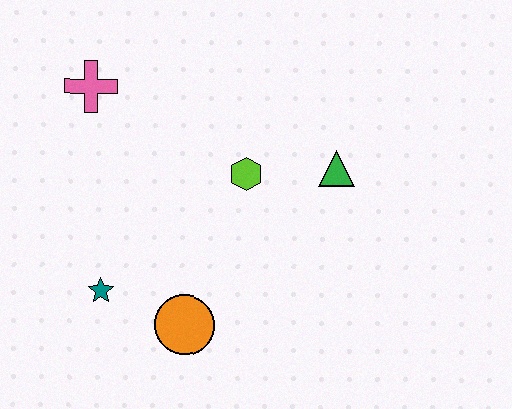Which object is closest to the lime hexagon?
The green triangle is closest to the lime hexagon.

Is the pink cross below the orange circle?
No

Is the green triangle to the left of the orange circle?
No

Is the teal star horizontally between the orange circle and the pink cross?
Yes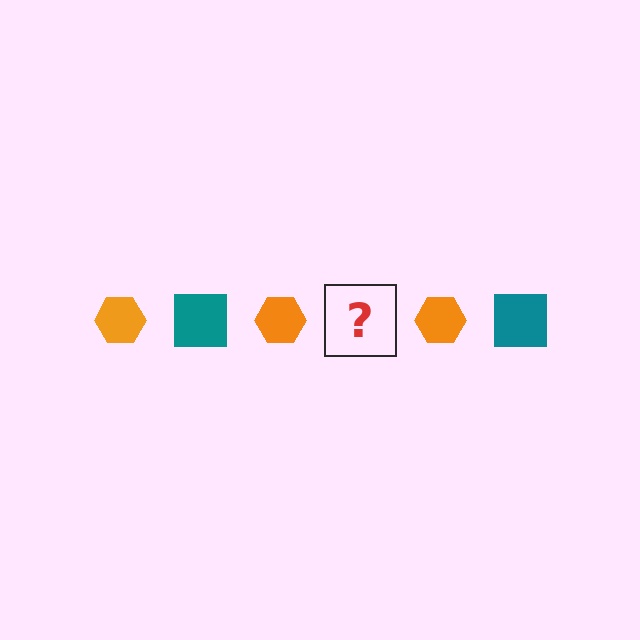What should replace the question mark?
The question mark should be replaced with a teal square.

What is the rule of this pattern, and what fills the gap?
The rule is that the pattern alternates between orange hexagon and teal square. The gap should be filled with a teal square.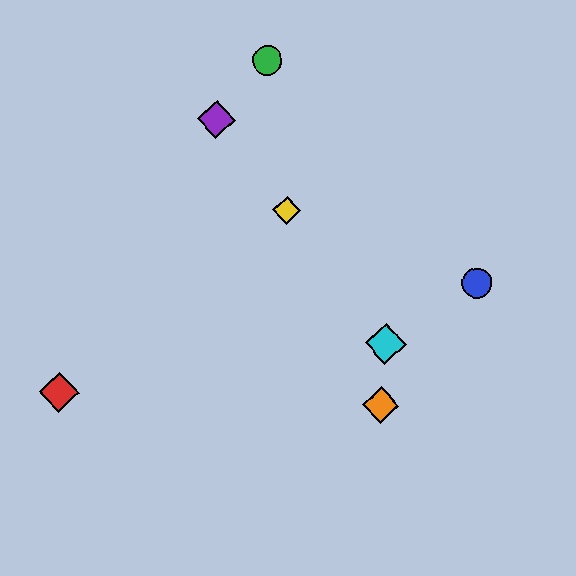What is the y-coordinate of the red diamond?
The red diamond is at y≈392.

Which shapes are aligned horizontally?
The red diamond, the orange diamond are aligned horizontally.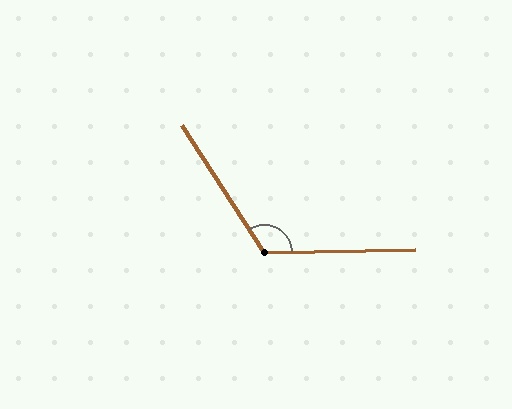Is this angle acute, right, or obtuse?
It is obtuse.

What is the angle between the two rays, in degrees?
Approximately 121 degrees.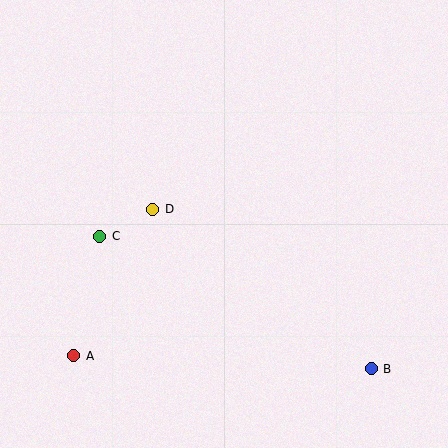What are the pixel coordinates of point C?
Point C is at (100, 236).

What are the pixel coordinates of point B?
Point B is at (371, 369).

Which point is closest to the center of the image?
Point D at (153, 209) is closest to the center.